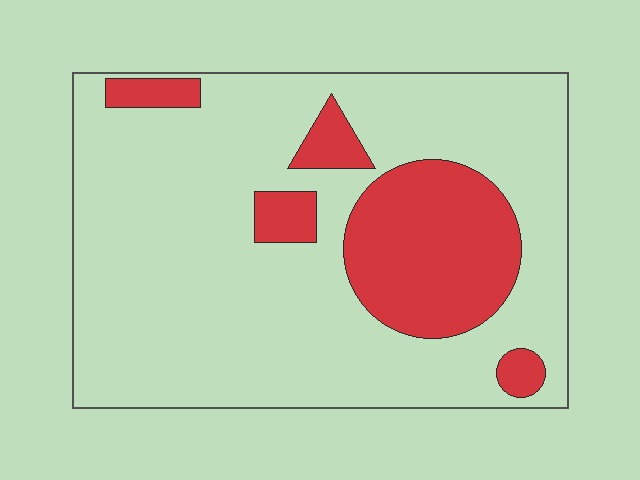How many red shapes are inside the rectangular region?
5.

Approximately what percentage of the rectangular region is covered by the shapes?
Approximately 20%.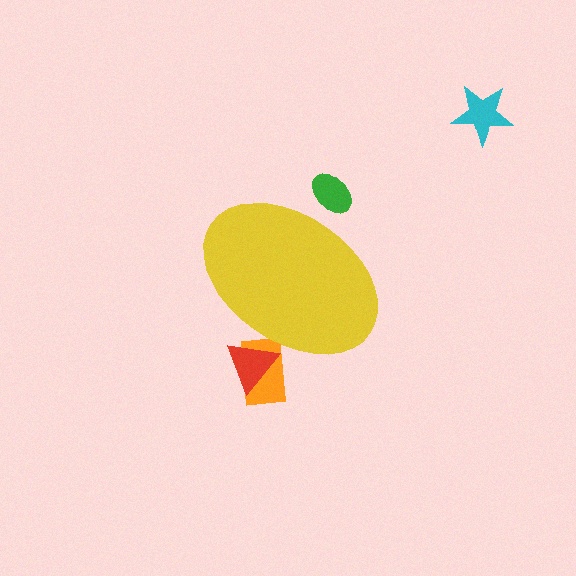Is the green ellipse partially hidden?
Yes, the green ellipse is partially hidden behind the yellow ellipse.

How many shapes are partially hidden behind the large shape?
3 shapes are partially hidden.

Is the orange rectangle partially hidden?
Yes, the orange rectangle is partially hidden behind the yellow ellipse.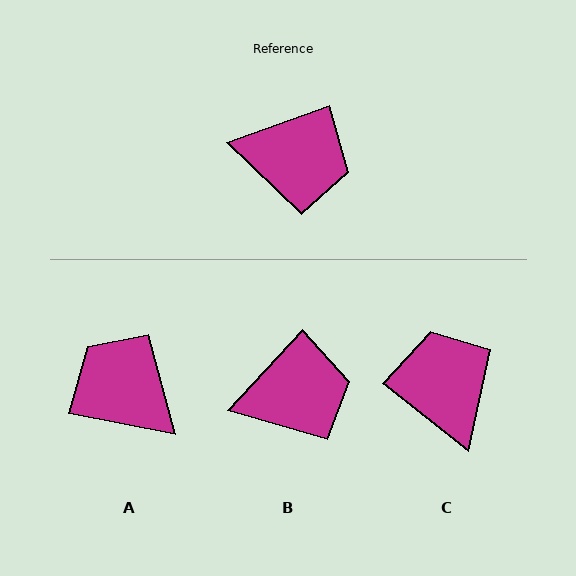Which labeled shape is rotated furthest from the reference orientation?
A, about 149 degrees away.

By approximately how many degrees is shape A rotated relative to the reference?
Approximately 149 degrees counter-clockwise.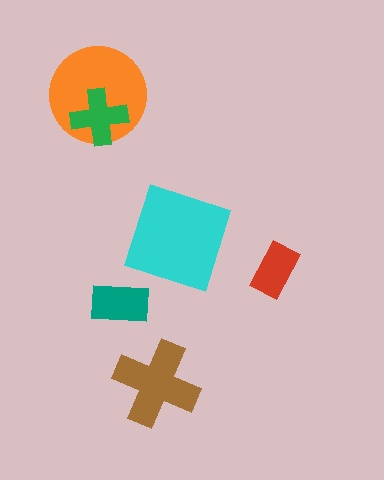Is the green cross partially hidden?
No, no other shape covers it.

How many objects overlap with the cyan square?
0 objects overlap with the cyan square.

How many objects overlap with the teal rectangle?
0 objects overlap with the teal rectangle.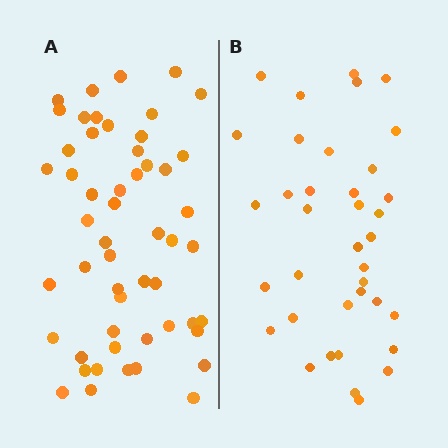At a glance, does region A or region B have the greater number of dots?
Region A (the left region) has more dots.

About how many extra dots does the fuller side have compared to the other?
Region A has approximately 15 more dots than region B.